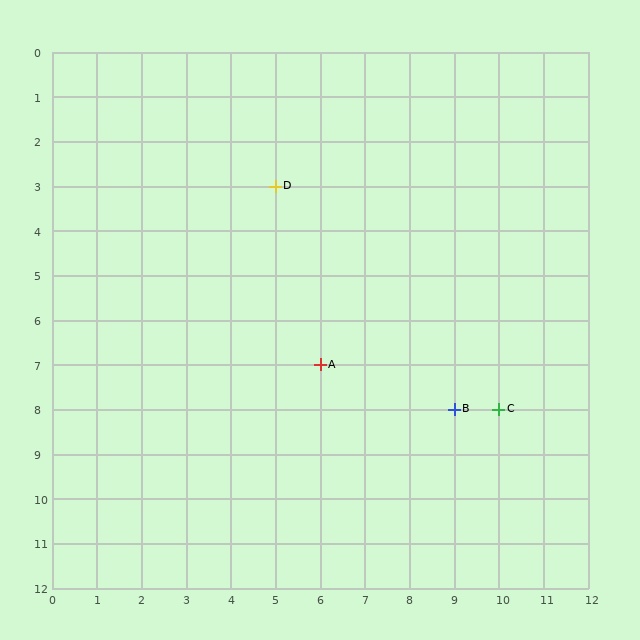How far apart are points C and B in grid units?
Points C and B are 1 column apart.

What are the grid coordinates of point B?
Point B is at grid coordinates (9, 8).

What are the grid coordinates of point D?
Point D is at grid coordinates (5, 3).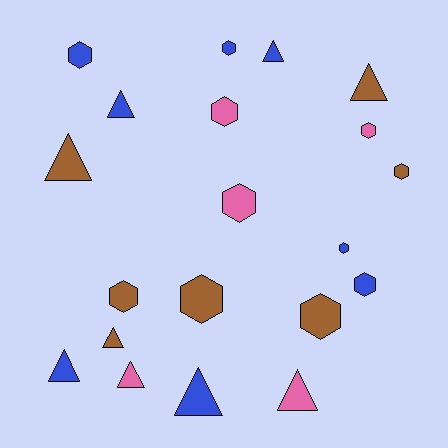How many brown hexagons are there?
There are 4 brown hexagons.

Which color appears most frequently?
Blue, with 8 objects.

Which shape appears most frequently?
Hexagon, with 11 objects.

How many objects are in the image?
There are 20 objects.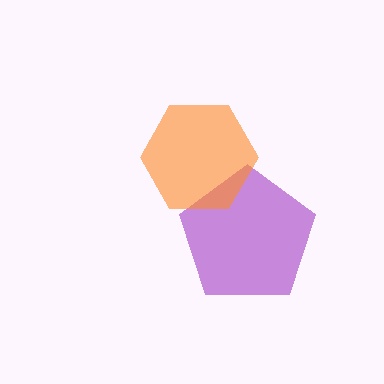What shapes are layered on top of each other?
The layered shapes are: a purple pentagon, an orange hexagon.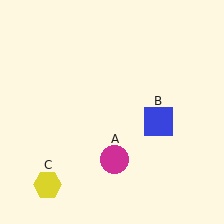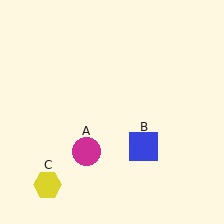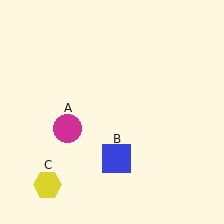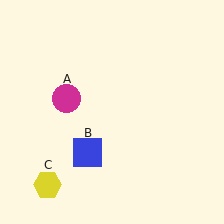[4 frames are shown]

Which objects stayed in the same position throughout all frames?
Yellow hexagon (object C) remained stationary.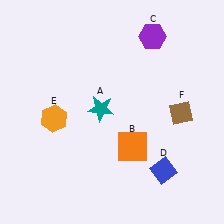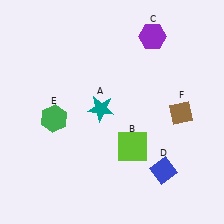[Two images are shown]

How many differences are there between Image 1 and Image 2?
There are 2 differences between the two images.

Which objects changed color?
B changed from orange to lime. E changed from orange to green.